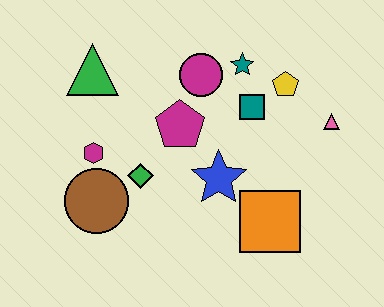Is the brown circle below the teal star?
Yes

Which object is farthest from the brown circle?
The pink triangle is farthest from the brown circle.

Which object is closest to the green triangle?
The magenta hexagon is closest to the green triangle.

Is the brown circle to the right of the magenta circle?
No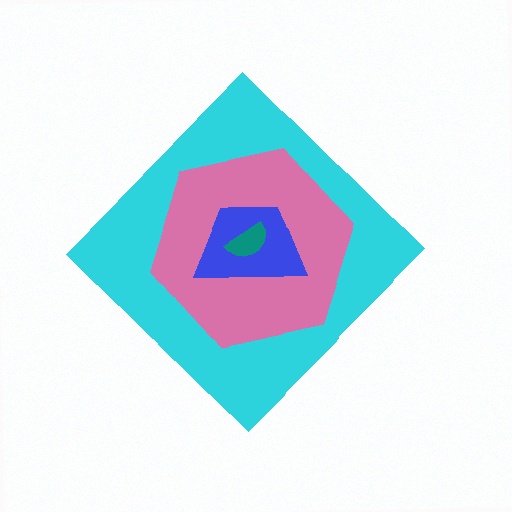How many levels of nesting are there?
4.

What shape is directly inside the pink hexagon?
The blue trapezoid.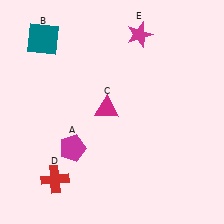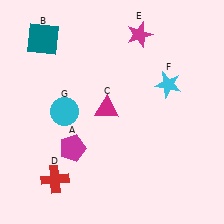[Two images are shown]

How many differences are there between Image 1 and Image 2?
There are 2 differences between the two images.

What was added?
A cyan star (F), a cyan circle (G) were added in Image 2.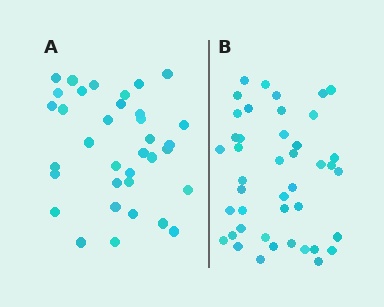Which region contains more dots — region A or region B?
Region B (the right region) has more dots.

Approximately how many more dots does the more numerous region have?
Region B has roughly 8 or so more dots than region A.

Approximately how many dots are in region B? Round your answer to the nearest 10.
About 40 dots. (The exact count is 43, which rounds to 40.)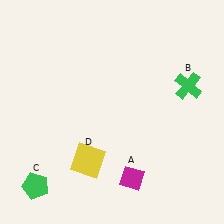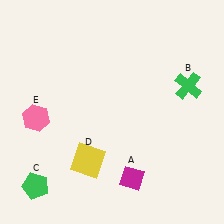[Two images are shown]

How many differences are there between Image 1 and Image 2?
There is 1 difference between the two images.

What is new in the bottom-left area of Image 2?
A pink hexagon (E) was added in the bottom-left area of Image 2.